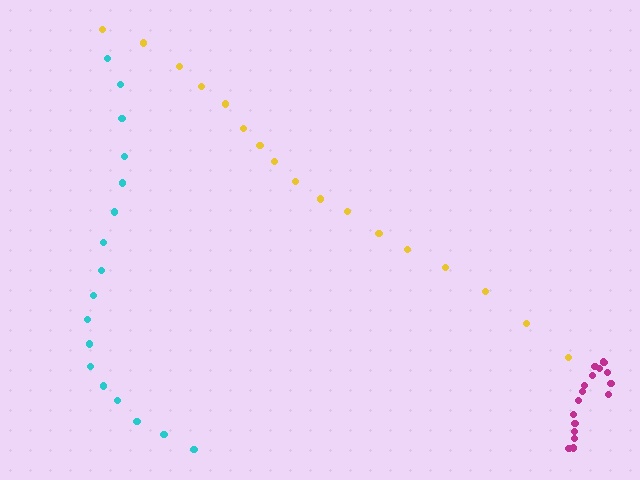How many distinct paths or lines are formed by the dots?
There are 3 distinct paths.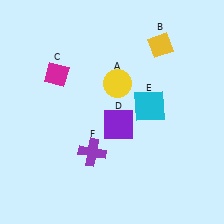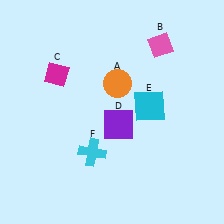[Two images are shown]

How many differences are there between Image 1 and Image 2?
There are 3 differences between the two images.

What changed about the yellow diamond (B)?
In Image 1, B is yellow. In Image 2, it changed to pink.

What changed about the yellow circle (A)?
In Image 1, A is yellow. In Image 2, it changed to orange.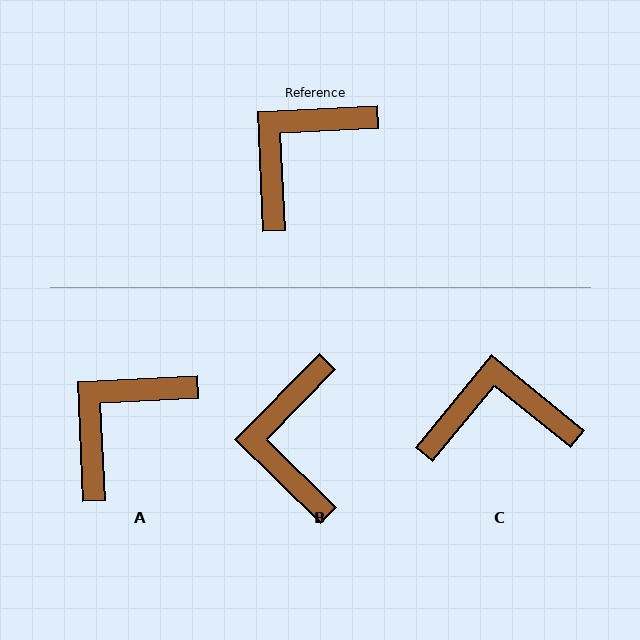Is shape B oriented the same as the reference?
No, it is off by about 43 degrees.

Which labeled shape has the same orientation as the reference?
A.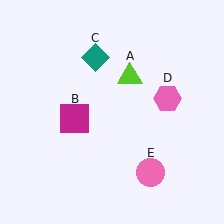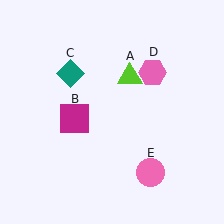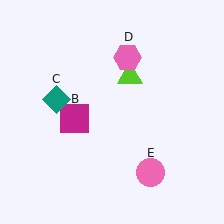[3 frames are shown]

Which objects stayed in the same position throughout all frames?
Lime triangle (object A) and magenta square (object B) and pink circle (object E) remained stationary.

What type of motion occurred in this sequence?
The teal diamond (object C), pink hexagon (object D) rotated counterclockwise around the center of the scene.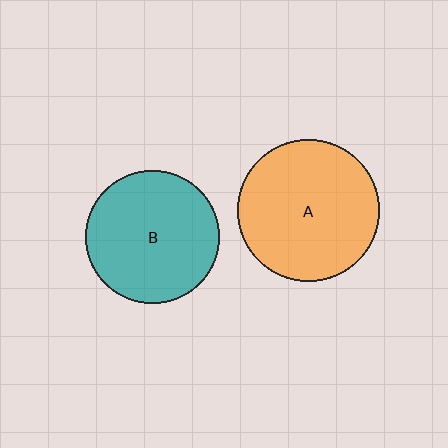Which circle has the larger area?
Circle A (orange).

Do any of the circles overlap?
No, none of the circles overlap.